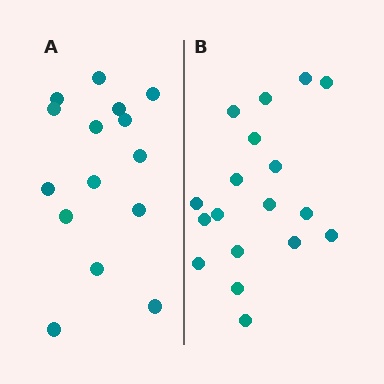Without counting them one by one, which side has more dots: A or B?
Region B (the right region) has more dots.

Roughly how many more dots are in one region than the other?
Region B has just a few more — roughly 2 or 3 more dots than region A.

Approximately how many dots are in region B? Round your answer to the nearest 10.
About 20 dots. (The exact count is 18, which rounds to 20.)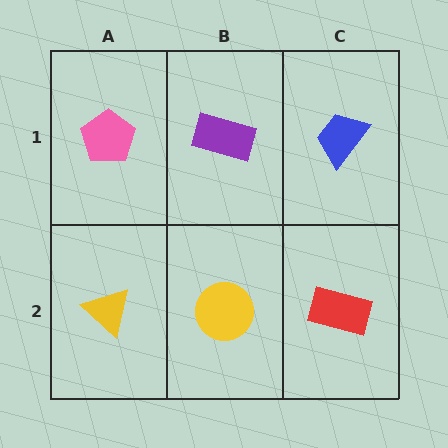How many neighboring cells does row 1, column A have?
2.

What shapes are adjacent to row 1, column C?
A red rectangle (row 2, column C), a purple rectangle (row 1, column B).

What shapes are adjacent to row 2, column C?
A blue trapezoid (row 1, column C), a yellow circle (row 2, column B).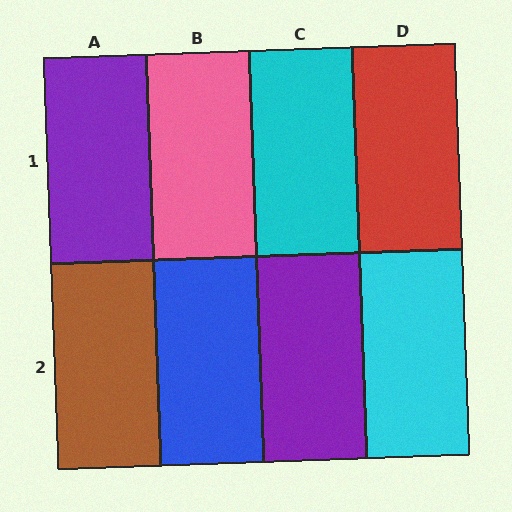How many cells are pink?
1 cell is pink.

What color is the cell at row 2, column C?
Purple.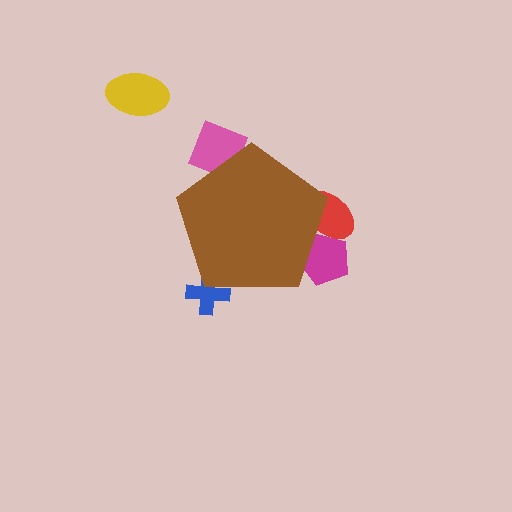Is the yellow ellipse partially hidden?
No, the yellow ellipse is fully visible.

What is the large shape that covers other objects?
A brown pentagon.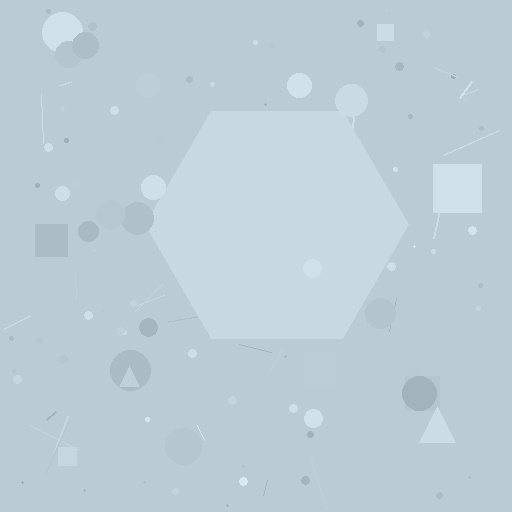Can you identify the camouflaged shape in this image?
The camouflaged shape is a hexagon.